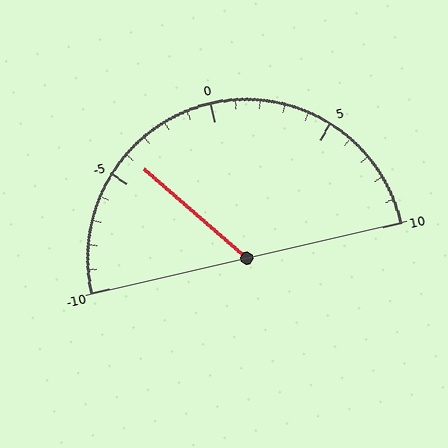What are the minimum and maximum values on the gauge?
The gauge ranges from -10 to 10.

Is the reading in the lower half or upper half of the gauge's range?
The reading is in the lower half of the range (-10 to 10).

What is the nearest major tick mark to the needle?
The nearest major tick mark is -5.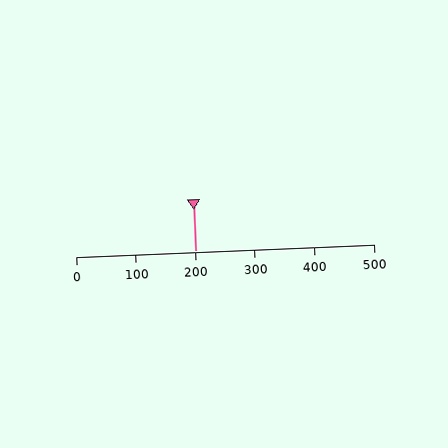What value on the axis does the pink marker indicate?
The marker indicates approximately 200.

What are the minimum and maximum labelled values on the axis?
The axis runs from 0 to 500.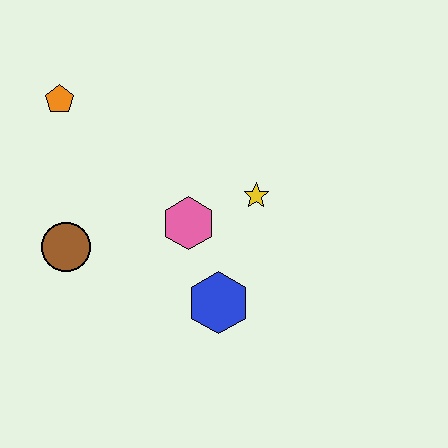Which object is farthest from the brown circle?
The yellow star is farthest from the brown circle.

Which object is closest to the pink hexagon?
The yellow star is closest to the pink hexagon.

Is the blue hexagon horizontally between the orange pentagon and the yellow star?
Yes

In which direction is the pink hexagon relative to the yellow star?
The pink hexagon is to the left of the yellow star.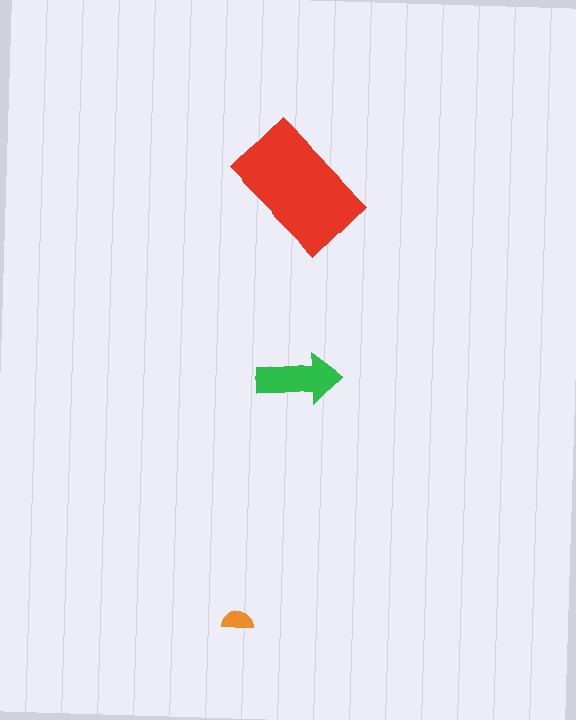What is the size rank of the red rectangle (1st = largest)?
1st.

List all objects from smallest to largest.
The orange semicircle, the green arrow, the red rectangle.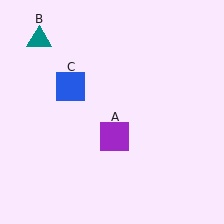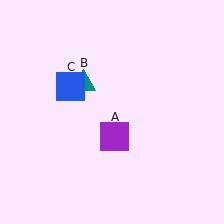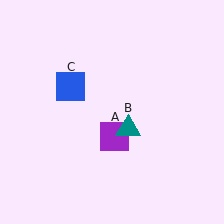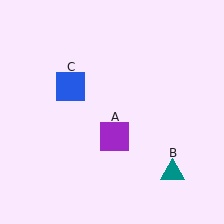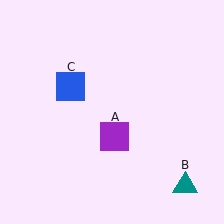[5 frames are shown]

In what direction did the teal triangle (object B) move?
The teal triangle (object B) moved down and to the right.